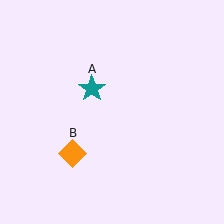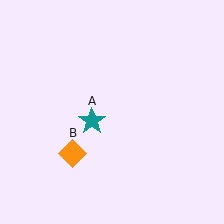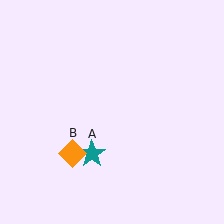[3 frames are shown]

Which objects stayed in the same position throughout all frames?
Orange diamond (object B) remained stationary.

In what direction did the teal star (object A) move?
The teal star (object A) moved down.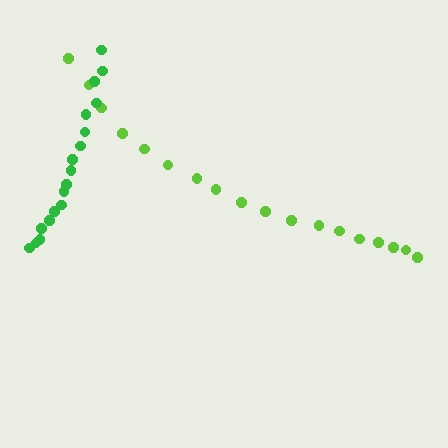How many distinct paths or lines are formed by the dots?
There are 2 distinct paths.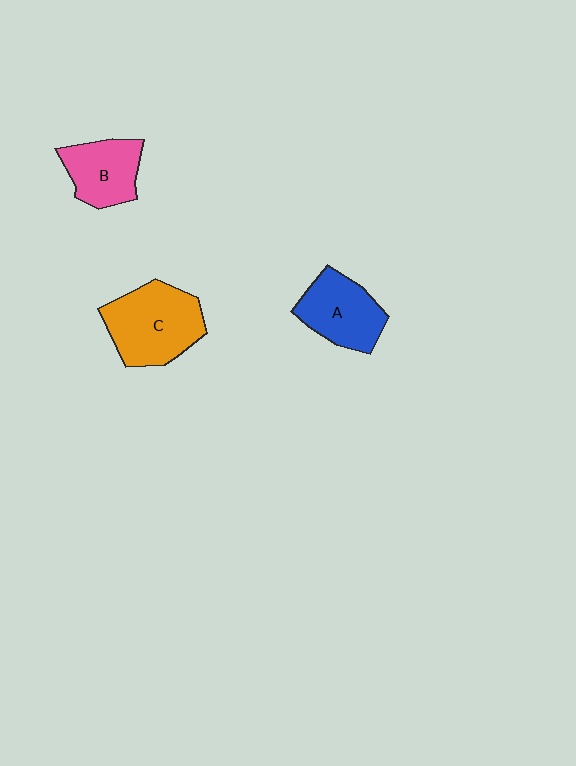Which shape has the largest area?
Shape C (orange).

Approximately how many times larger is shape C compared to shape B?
Approximately 1.5 times.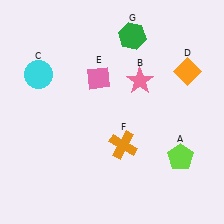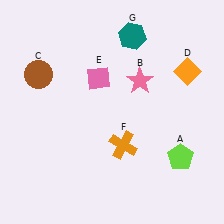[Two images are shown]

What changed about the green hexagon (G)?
In Image 1, G is green. In Image 2, it changed to teal.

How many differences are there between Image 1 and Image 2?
There are 2 differences between the two images.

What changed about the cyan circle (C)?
In Image 1, C is cyan. In Image 2, it changed to brown.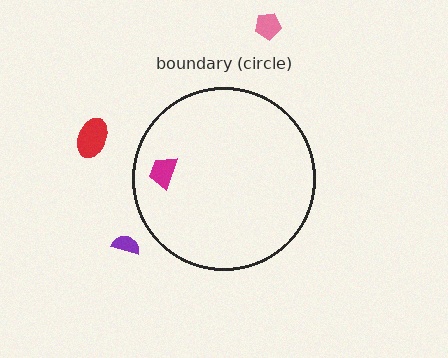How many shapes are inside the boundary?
1 inside, 3 outside.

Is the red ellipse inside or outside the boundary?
Outside.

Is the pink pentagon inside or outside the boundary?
Outside.